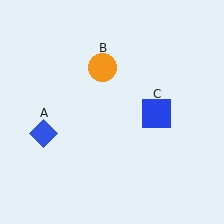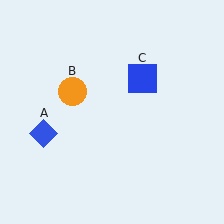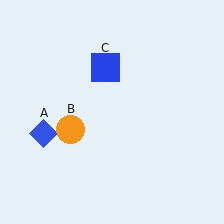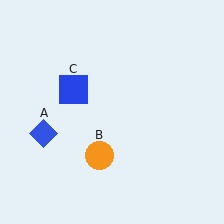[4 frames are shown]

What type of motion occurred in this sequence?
The orange circle (object B), blue square (object C) rotated counterclockwise around the center of the scene.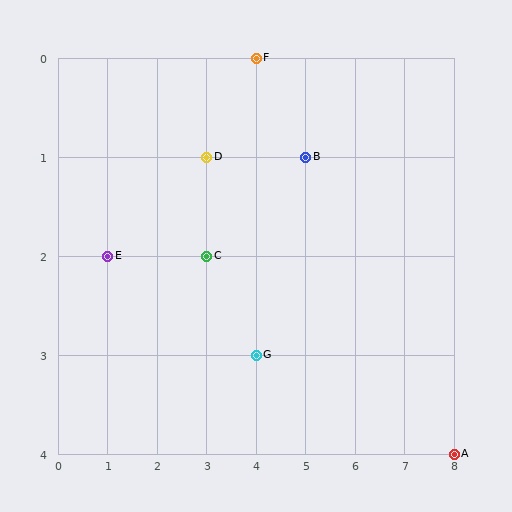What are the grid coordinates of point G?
Point G is at grid coordinates (4, 3).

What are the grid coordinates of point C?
Point C is at grid coordinates (3, 2).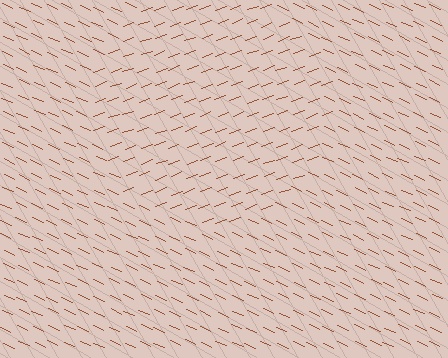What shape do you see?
I see a circle.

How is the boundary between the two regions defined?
The boundary is defined purely by a change in line orientation (approximately 45 degrees difference). All lines are the same color and thickness.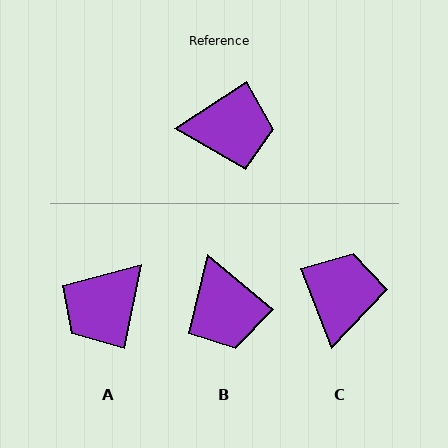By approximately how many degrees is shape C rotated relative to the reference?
Approximately 77 degrees counter-clockwise.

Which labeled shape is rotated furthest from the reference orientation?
A, about 135 degrees away.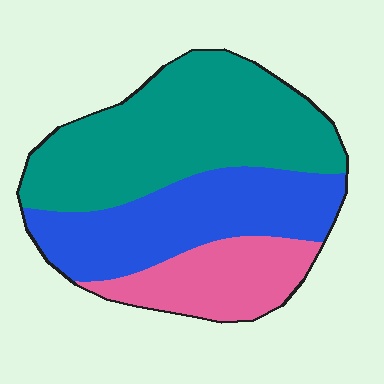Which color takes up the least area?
Pink, at roughly 20%.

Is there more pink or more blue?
Blue.